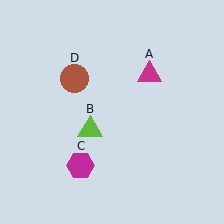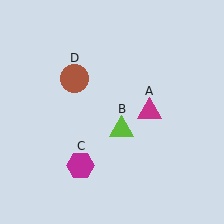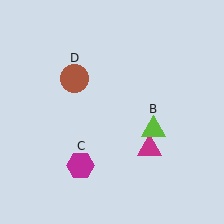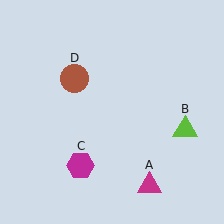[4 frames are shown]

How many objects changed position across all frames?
2 objects changed position: magenta triangle (object A), lime triangle (object B).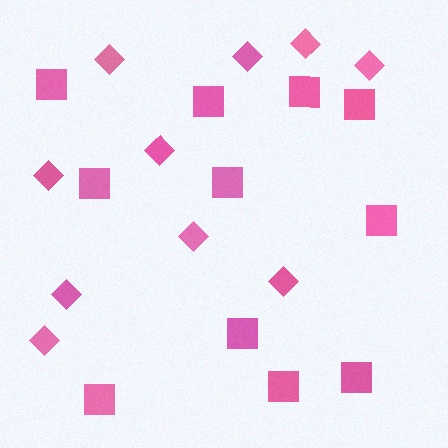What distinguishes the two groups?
There are 2 groups: one group of squares (11) and one group of diamonds (10).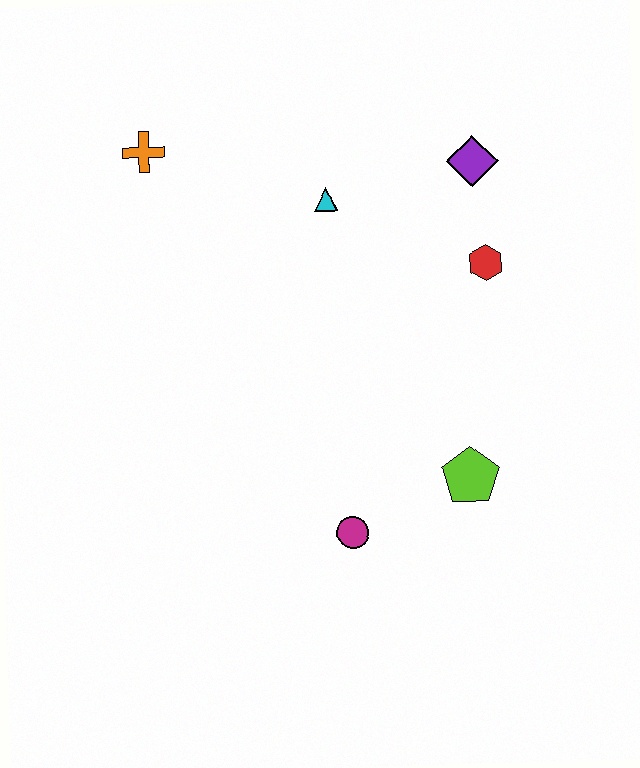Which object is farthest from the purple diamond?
The magenta circle is farthest from the purple diamond.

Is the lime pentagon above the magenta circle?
Yes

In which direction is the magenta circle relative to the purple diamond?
The magenta circle is below the purple diamond.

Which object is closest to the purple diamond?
The red hexagon is closest to the purple diamond.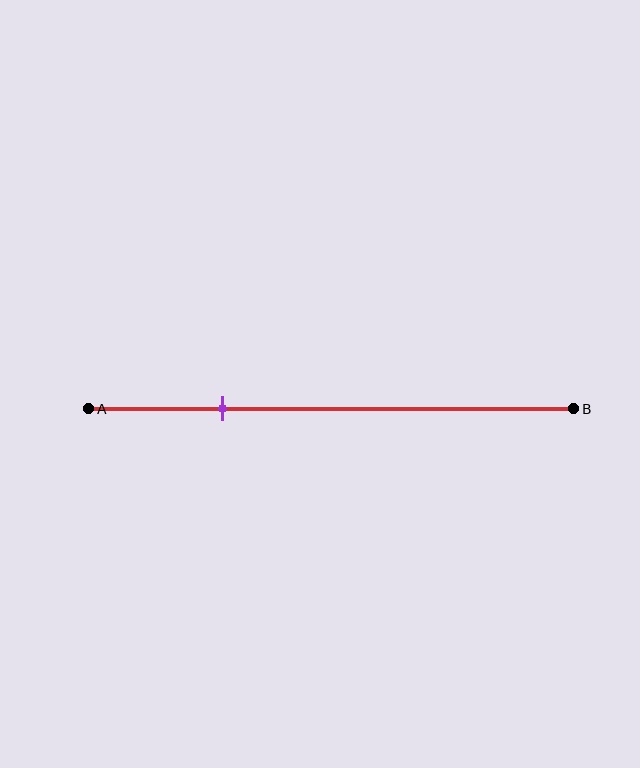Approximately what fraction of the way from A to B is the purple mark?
The purple mark is approximately 30% of the way from A to B.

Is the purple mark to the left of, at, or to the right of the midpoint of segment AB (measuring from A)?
The purple mark is to the left of the midpoint of segment AB.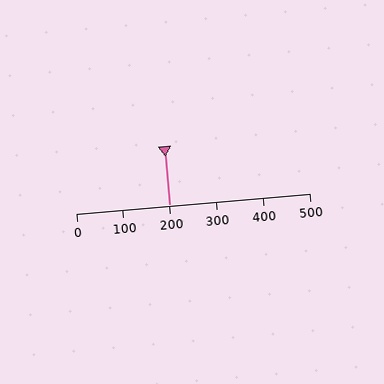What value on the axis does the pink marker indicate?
The marker indicates approximately 200.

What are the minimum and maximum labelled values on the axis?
The axis runs from 0 to 500.